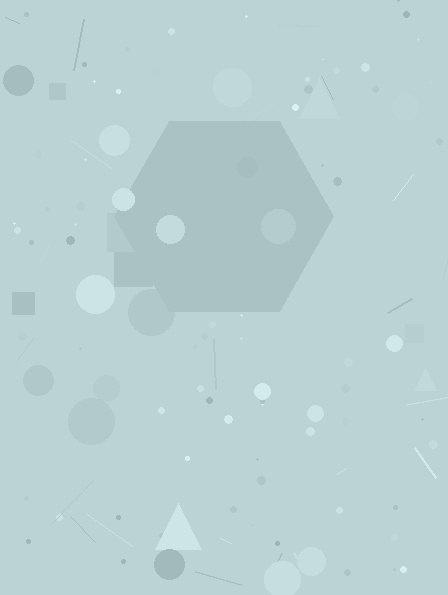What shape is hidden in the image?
A hexagon is hidden in the image.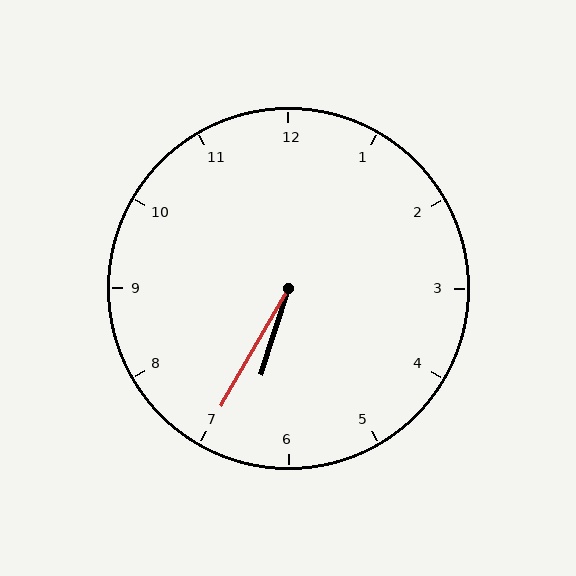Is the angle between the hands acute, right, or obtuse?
It is acute.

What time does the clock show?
6:35.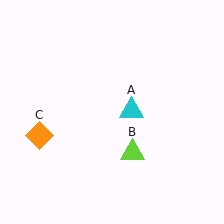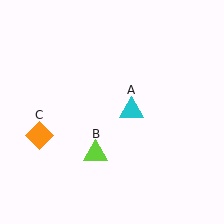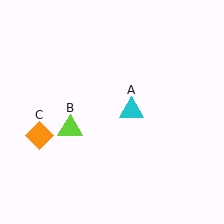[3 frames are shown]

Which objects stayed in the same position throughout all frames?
Cyan triangle (object A) and orange diamond (object C) remained stationary.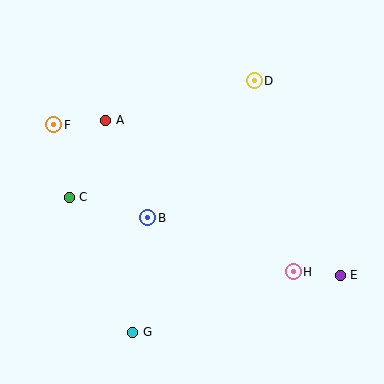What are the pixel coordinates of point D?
Point D is at (254, 81).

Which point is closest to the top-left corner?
Point F is closest to the top-left corner.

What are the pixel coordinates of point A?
Point A is at (106, 120).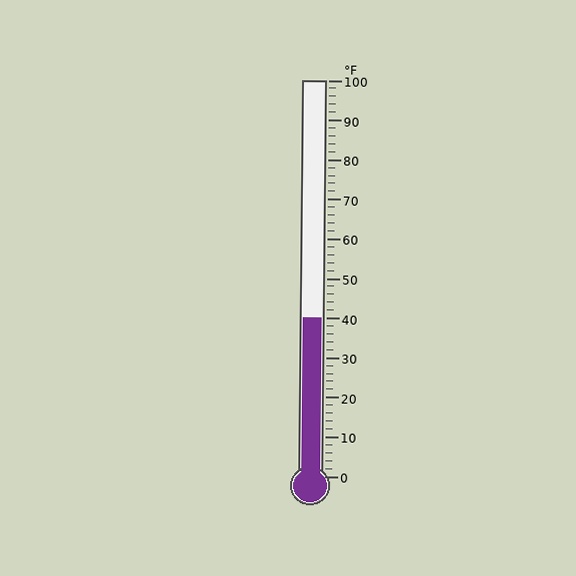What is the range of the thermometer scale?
The thermometer scale ranges from 0°F to 100°F.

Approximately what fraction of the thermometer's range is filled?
The thermometer is filled to approximately 40% of its range.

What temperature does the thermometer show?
The thermometer shows approximately 40°F.